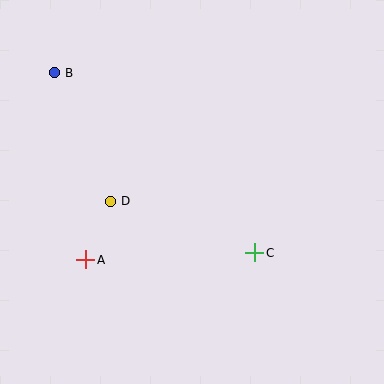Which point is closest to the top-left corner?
Point B is closest to the top-left corner.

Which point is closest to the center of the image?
Point D at (110, 201) is closest to the center.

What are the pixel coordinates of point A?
Point A is at (86, 260).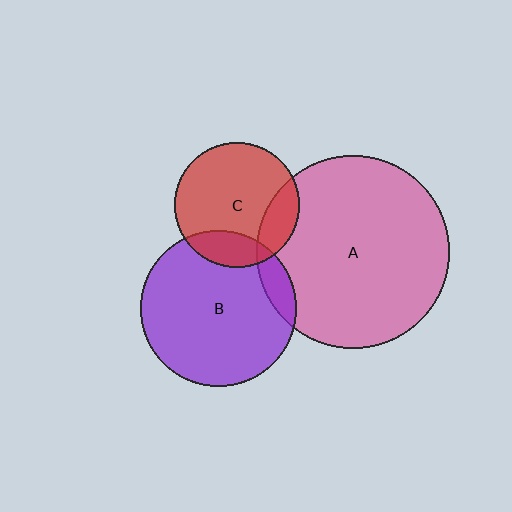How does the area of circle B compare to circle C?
Approximately 1.6 times.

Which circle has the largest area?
Circle A (pink).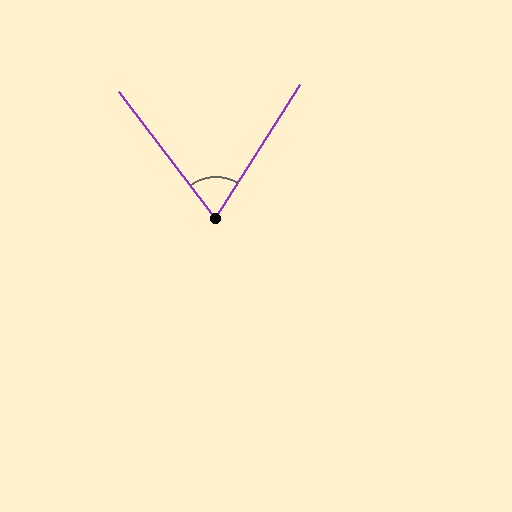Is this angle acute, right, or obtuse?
It is acute.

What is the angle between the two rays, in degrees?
Approximately 69 degrees.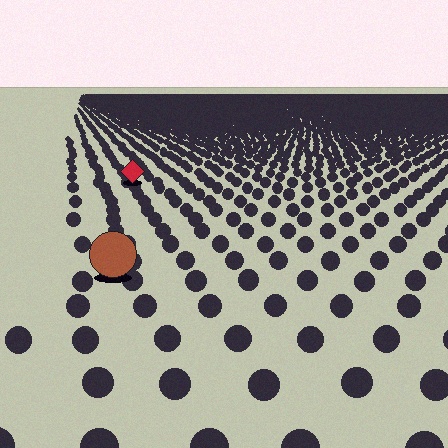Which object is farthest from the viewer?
The red diamond is farthest from the viewer. It appears smaller and the ground texture around it is denser.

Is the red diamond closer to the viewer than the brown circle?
No. The brown circle is closer — you can tell from the texture gradient: the ground texture is coarser near it.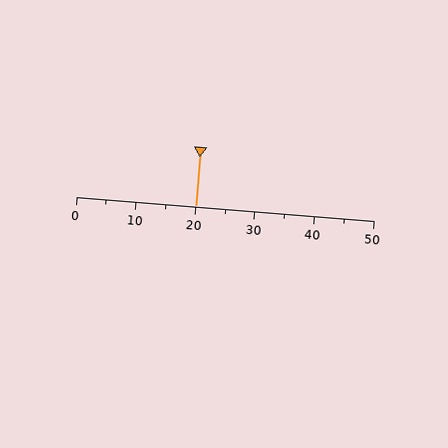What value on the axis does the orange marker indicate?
The marker indicates approximately 20.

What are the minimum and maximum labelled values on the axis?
The axis runs from 0 to 50.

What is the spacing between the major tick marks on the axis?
The major ticks are spaced 10 apart.